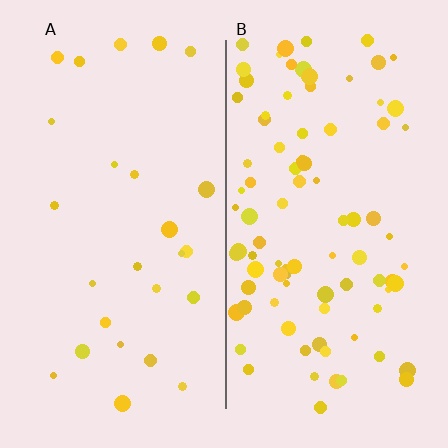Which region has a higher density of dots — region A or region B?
B (the right).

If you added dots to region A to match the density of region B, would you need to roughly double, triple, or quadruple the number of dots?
Approximately triple.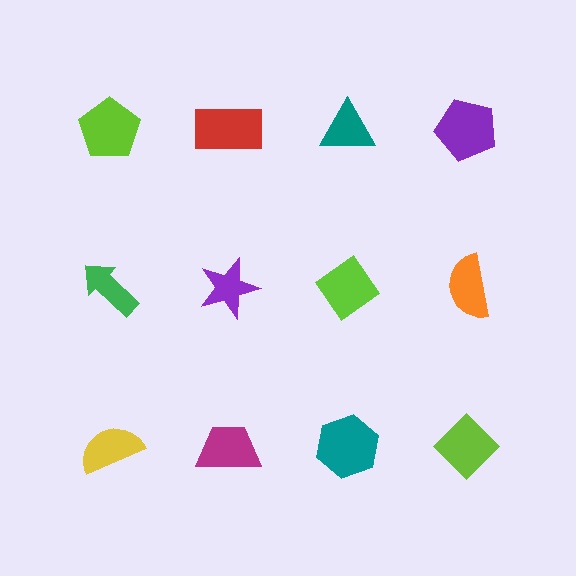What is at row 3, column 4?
A lime diamond.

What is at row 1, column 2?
A red rectangle.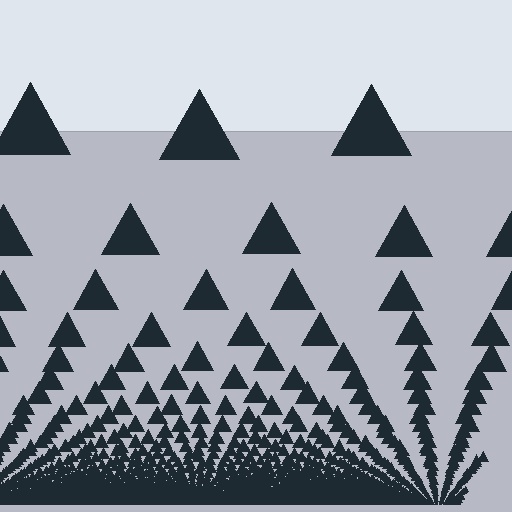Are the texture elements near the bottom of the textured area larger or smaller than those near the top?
Smaller. The gradient is inverted — elements near the bottom are smaller and denser.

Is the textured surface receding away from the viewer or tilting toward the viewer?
The surface appears to tilt toward the viewer. Texture elements get larger and sparser toward the top.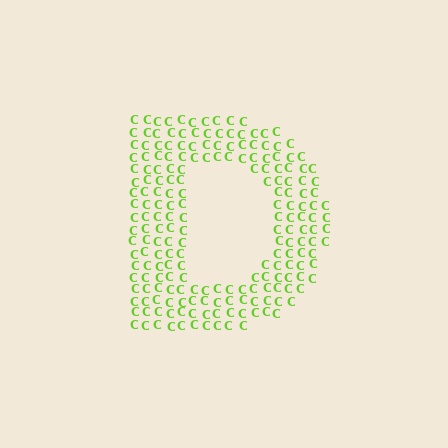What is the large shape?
The large shape is the letter D.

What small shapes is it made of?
It is made of small letter C's.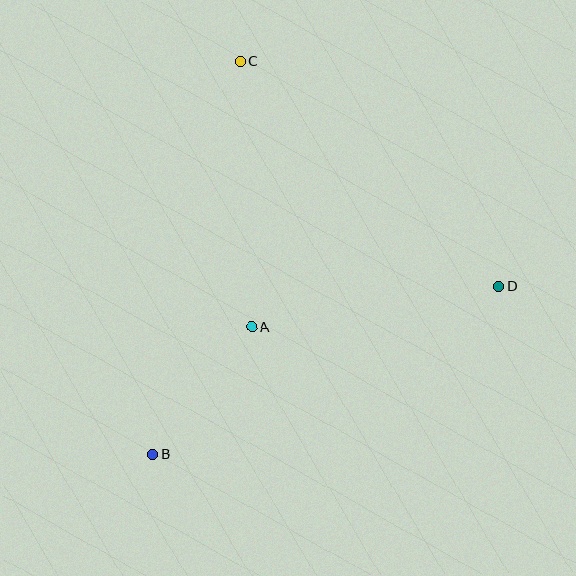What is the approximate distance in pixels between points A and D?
The distance between A and D is approximately 250 pixels.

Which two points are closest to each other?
Points A and B are closest to each other.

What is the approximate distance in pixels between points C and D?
The distance between C and D is approximately 342 pixels.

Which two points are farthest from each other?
Points B and C are farthest from each other.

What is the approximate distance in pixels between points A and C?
The distance between A and C is approximately 266 pixels.